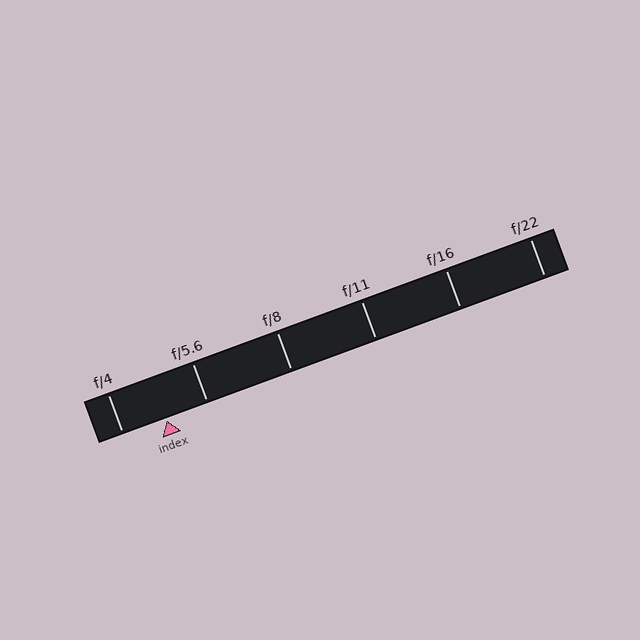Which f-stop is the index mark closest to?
The index mark is closest to f/5.6.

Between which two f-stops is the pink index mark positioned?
The index mark is between f/4 and f/5.6.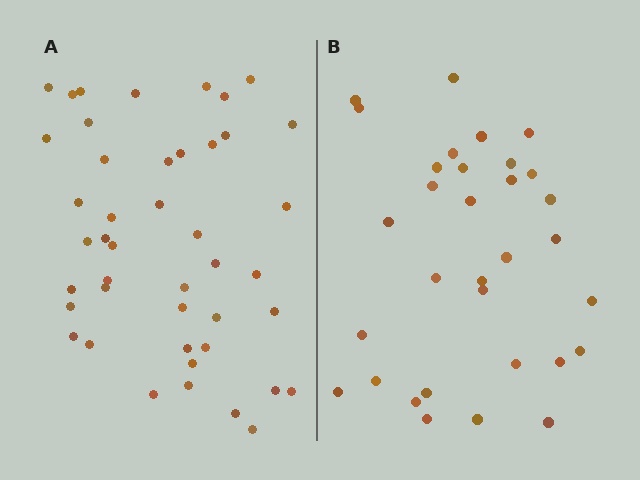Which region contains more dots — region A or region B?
Region A (the left region) has more dots.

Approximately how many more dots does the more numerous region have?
Region A has roughly 12 or so more dots than region B.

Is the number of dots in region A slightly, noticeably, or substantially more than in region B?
Region A has noticeably more, but not dramatically so. The ratio is roughly 1.4 to 1.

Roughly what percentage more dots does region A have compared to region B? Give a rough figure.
About 40% more.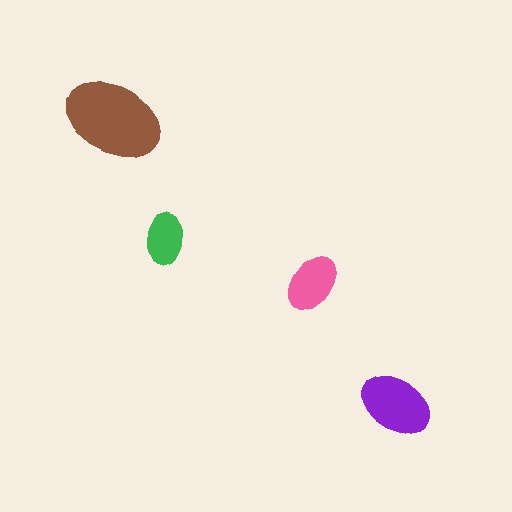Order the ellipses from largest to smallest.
the brown one, the purple one, the pink one, the green one.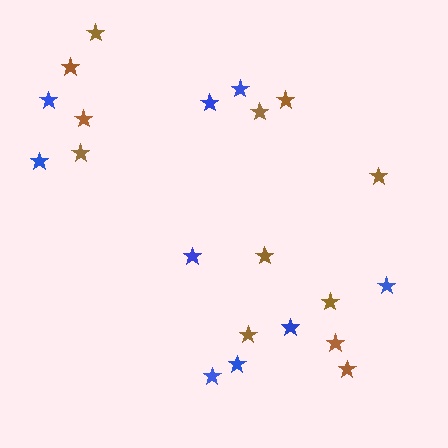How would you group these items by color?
There are 2 groups: one group of brown stars (12) and one group of blue stars (9).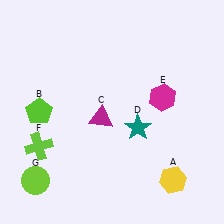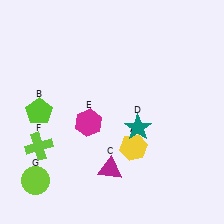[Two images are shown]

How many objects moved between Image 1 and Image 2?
3 objects moved between the two images.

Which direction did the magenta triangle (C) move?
The magenta triangle (C) moved down.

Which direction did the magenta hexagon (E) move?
The magenta hexagon (E) moved left.